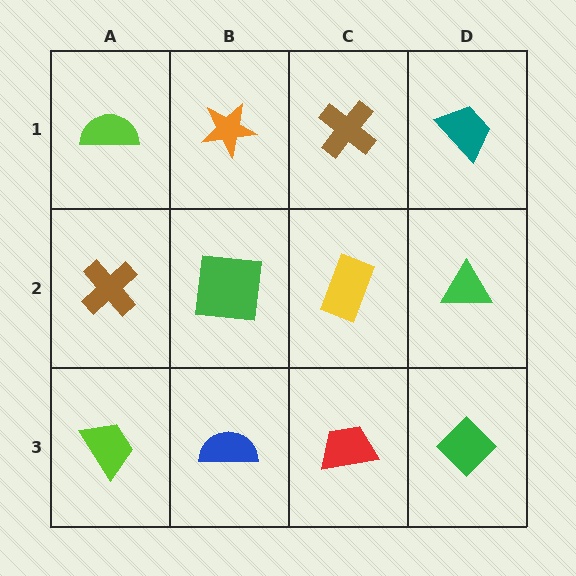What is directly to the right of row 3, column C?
A green diamond.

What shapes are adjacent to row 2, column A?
A lime semicircle (row 1, column A), a lime trapezoid (row 3, column A), a green square (row 2, column B).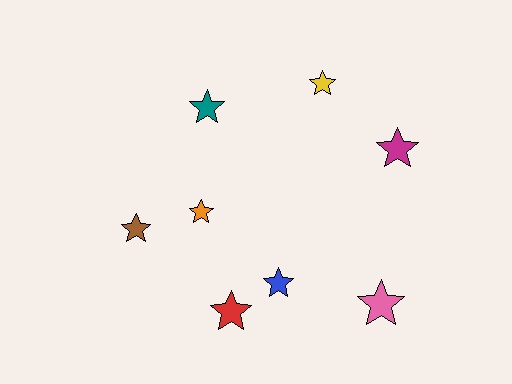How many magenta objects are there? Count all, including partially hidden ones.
There is 1 magenta object.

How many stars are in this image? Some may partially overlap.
There are 8 stars.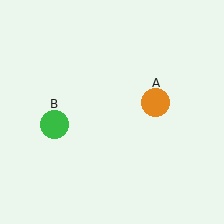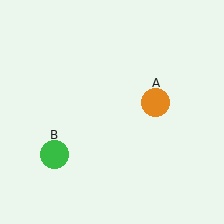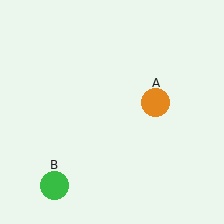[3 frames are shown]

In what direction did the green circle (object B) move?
The green circle (object B) moved down.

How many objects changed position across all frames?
1 object changed position: green circle (object B).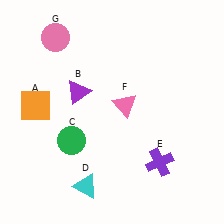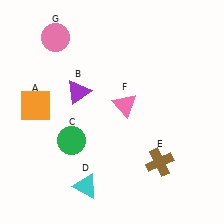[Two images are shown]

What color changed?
The cross (E) changed from purple in Image 1 to brown in Image 2.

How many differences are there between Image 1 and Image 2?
There is 1 difference between the two images.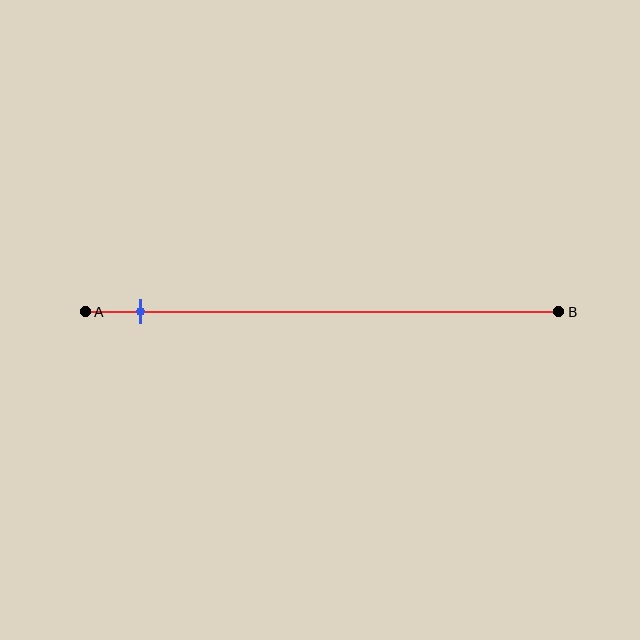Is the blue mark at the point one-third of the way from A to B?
No, the mark is at about 10% from A, not at the 33% one-third point.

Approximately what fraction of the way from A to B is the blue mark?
The blue mark is approximately 10% of the way from A to B.